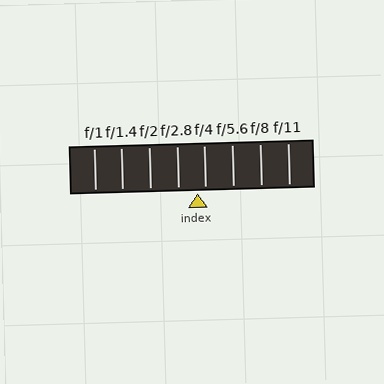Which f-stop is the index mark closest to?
The index mark is closest to f/4.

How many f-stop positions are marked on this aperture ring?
There are 8 f-stop positions marked.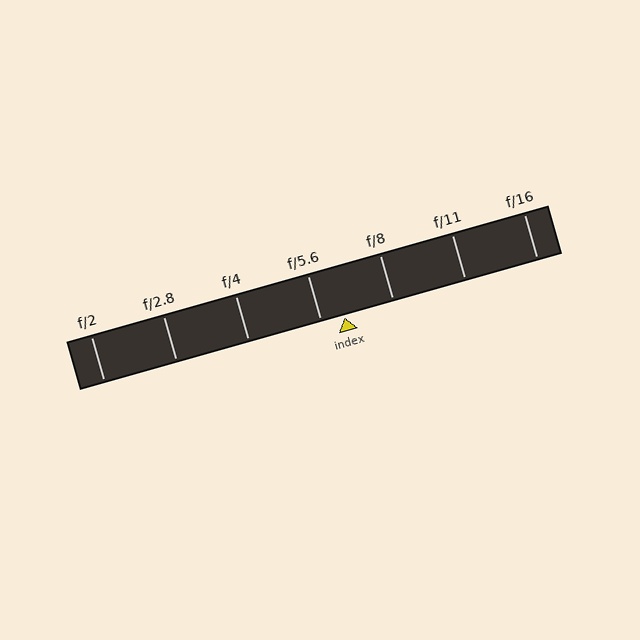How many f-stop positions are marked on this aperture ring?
There are 7 f-stop positions marked.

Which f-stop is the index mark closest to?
The index mark is closest to f/5.6.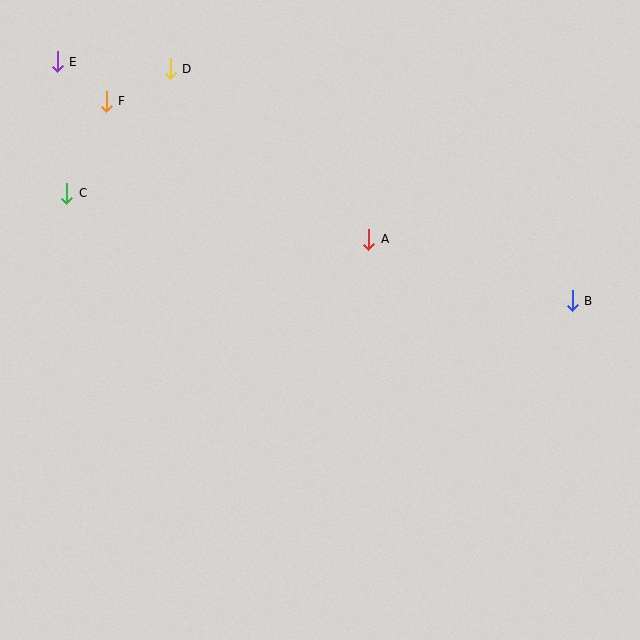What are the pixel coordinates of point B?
Point B is at (572, 301).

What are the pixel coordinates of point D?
Point D is at (170, 69).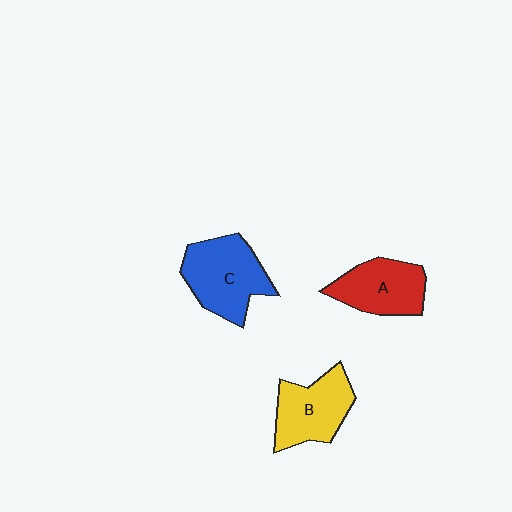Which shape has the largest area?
Shape C (blue).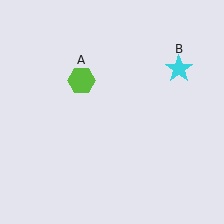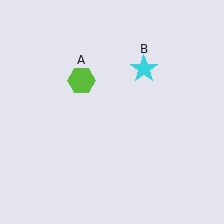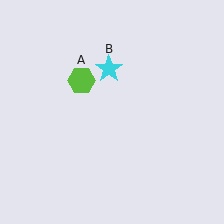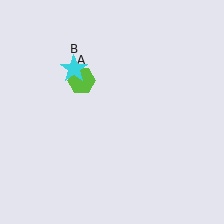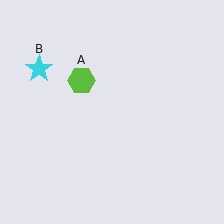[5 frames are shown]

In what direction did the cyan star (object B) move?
The cyan star (object B) moved left.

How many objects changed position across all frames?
1 object changed position: cyan star (object B).